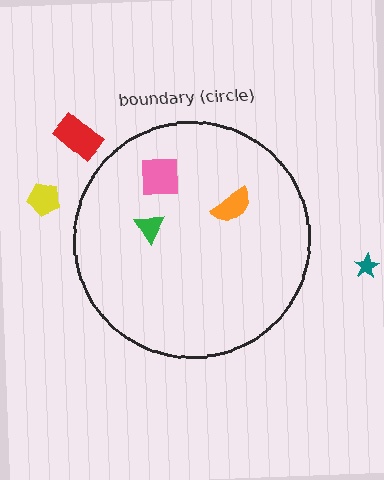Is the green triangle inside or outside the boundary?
Inside.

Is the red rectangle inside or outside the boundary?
Outside.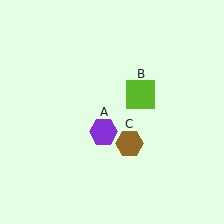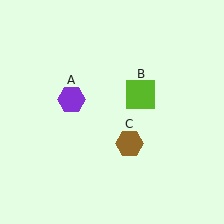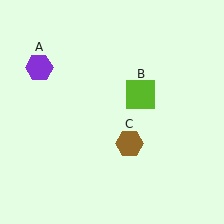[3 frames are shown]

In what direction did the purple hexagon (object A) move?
The purple hexagon (object A) moved up and to the left.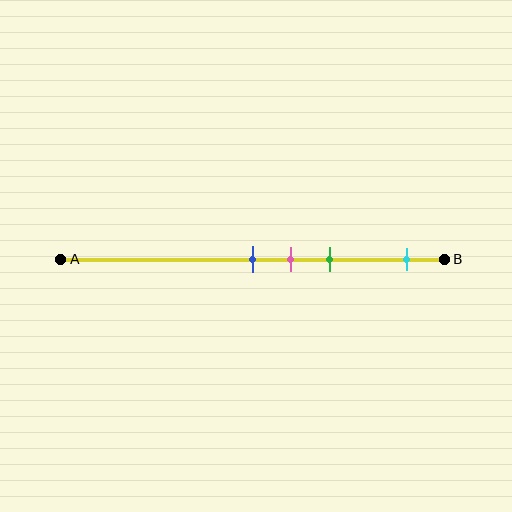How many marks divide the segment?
There are 4 marks dividing the segment.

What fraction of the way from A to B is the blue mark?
The blue mark is approximately 50% (0.5) of the way from A to B.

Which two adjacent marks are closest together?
The blue and pink marks are the closest adjacent pair.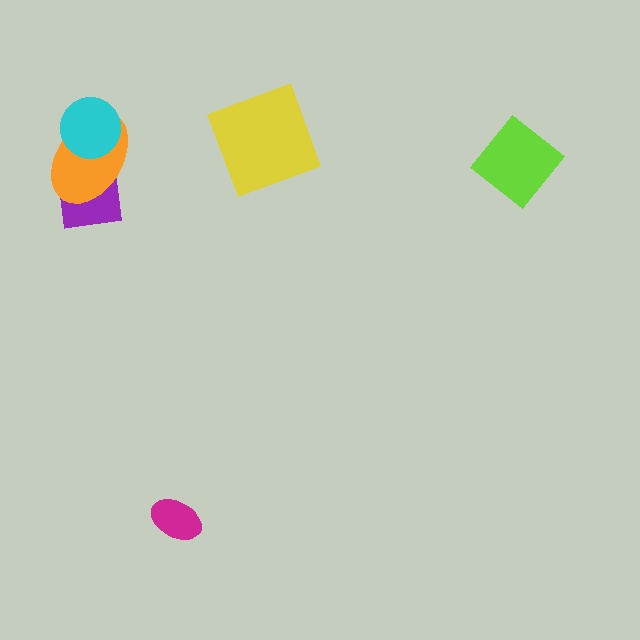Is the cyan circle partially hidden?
No, no other shape covers it.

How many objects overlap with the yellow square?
0 objects overlap with the yellow square.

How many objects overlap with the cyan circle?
1 object overlaps with the cyan circle.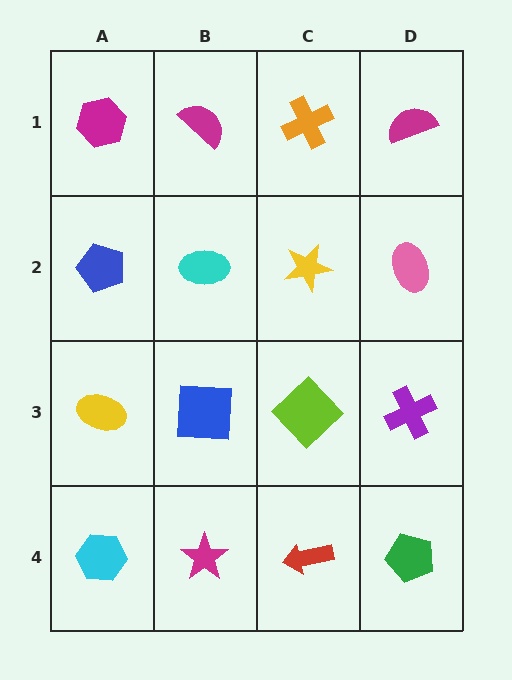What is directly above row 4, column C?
A lime diamond.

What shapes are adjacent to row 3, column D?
A pink ellipse (row 2, column D), a green pentagon (row 4, column D), a lime diamond (row 3, column C).